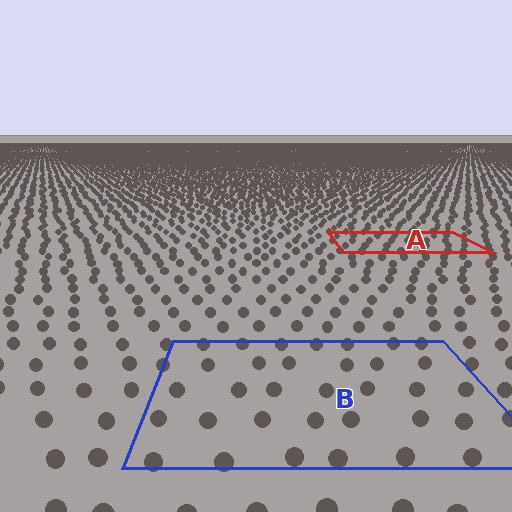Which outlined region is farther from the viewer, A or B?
Region A is farther from the viewer — the texture elements inside it appear smaller and more densely packed.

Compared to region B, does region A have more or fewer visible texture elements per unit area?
Region A has more texture elements per unit area — they are packed more densely because it is farther away.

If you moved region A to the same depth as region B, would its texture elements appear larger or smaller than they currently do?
They would appear larger. At a closer depth, the same texture elements are projected at a bigger on-screen size.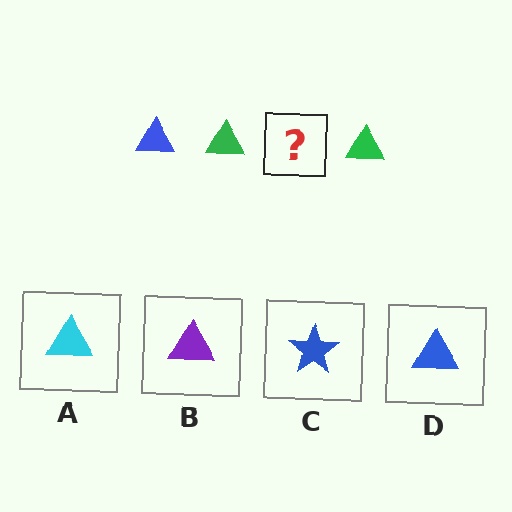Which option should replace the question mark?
Option D.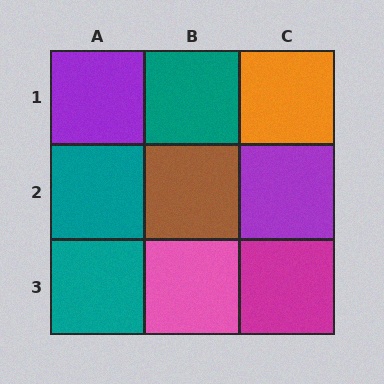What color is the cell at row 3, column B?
Pink.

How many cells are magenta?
1 cell is magenta.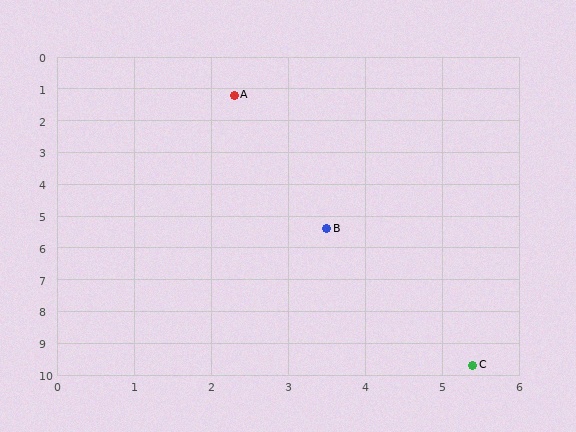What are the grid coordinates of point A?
Point A is at approximately (2.3, 1.2).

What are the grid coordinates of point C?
Point C is at approximately (5.4, 9.7).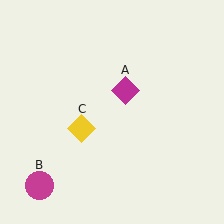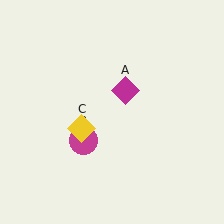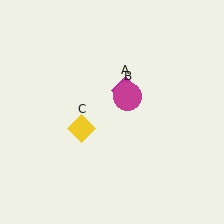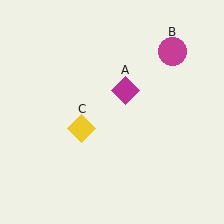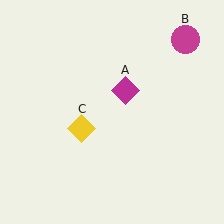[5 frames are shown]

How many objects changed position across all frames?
1 object changed position: magenta circle (object B).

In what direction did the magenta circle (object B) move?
The magenta circle (object B) moved up and to the right.